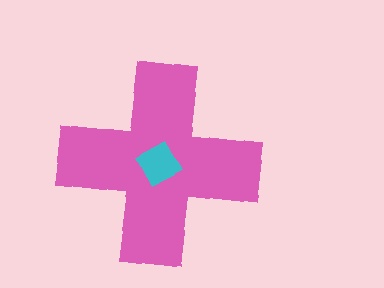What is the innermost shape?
The cyan square.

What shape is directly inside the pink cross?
The cyan square.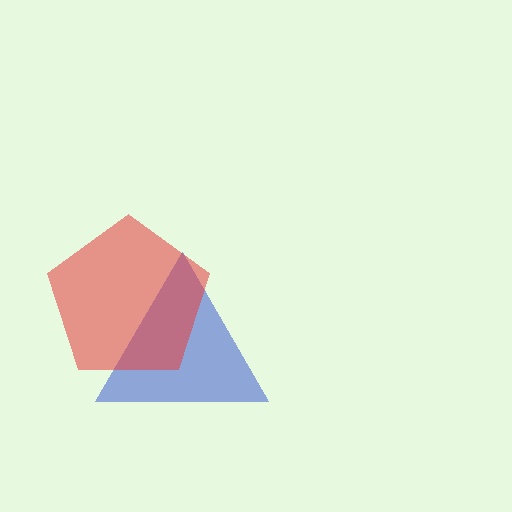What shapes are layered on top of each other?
The layered shapes are: a blue triangle, a red pentagon.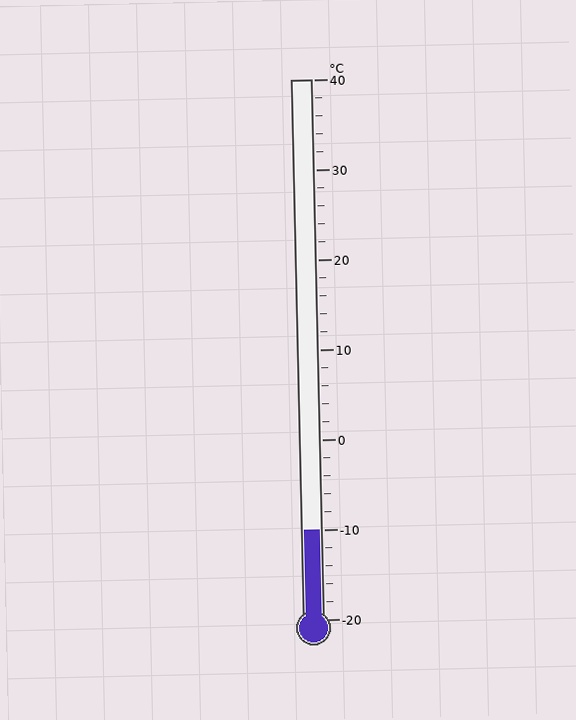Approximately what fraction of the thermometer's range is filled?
The thermometer is filled to approximately 15% of its range.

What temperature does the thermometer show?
The thermometer shows approximately -10°C.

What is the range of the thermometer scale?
The thermometer scale ranges from -20°C to 40°C.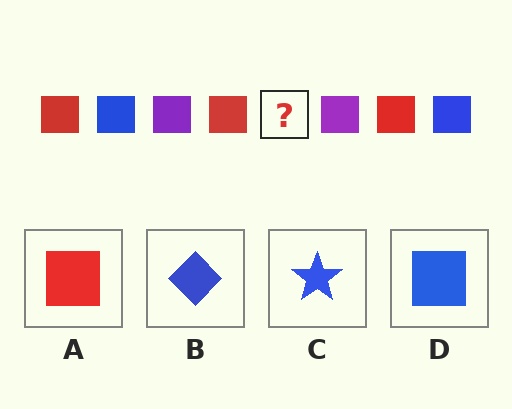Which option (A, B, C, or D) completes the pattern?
D.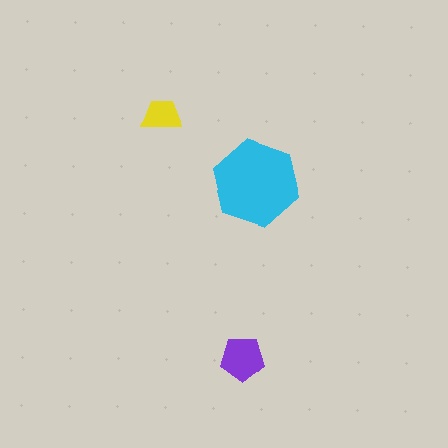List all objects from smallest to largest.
The yellow trapezoid, the purple pentagon, the cyan hexagon.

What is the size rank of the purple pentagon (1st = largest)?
2nd.